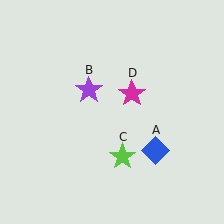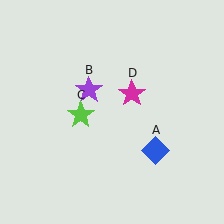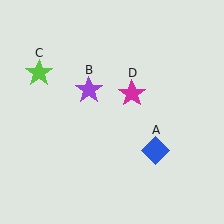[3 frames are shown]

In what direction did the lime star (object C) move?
The lime star (object C) moved up and to the left.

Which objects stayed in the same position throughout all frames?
Blue diamond (object A) and purple star (object B) and magenta star (object D) remained stationary.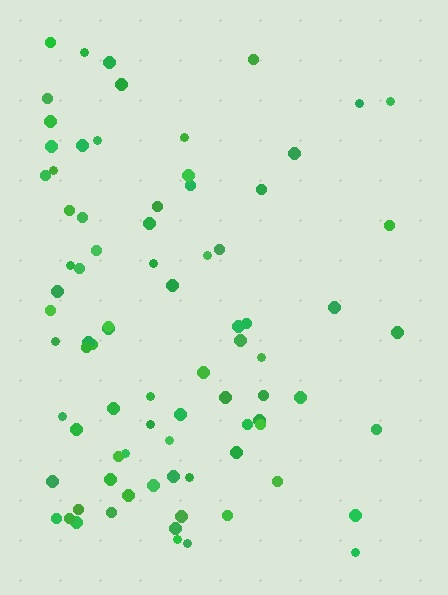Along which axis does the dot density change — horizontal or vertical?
Horizontal.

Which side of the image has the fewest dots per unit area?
The right.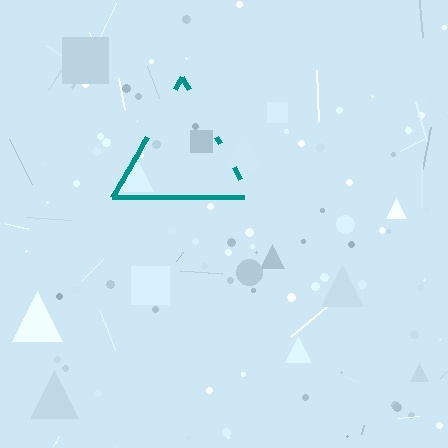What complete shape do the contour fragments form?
The contour fragments form a triangle.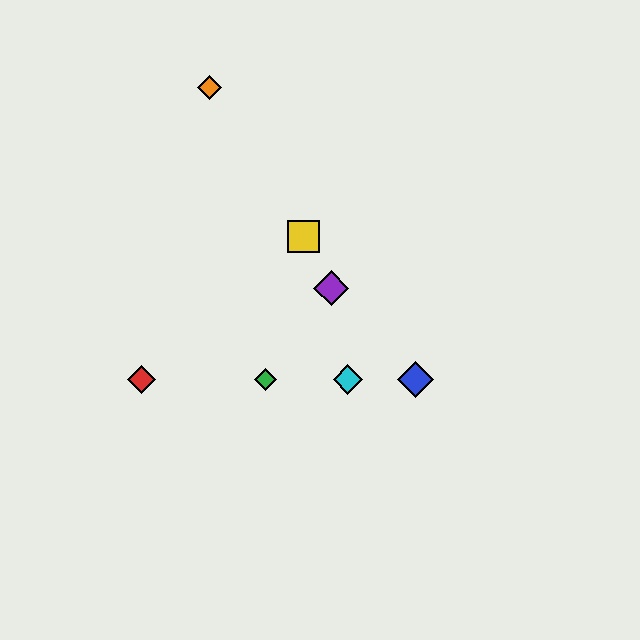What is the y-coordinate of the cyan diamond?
The cyan diamond is at y≈379.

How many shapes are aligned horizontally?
4 shapes (the red diamond, the blue diamond, the green diamond, the cyan diamond) are aligned horizontally.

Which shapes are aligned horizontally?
The red diamond, the blue diamond, the green diamond, the cyan diamond are aligned horizontally.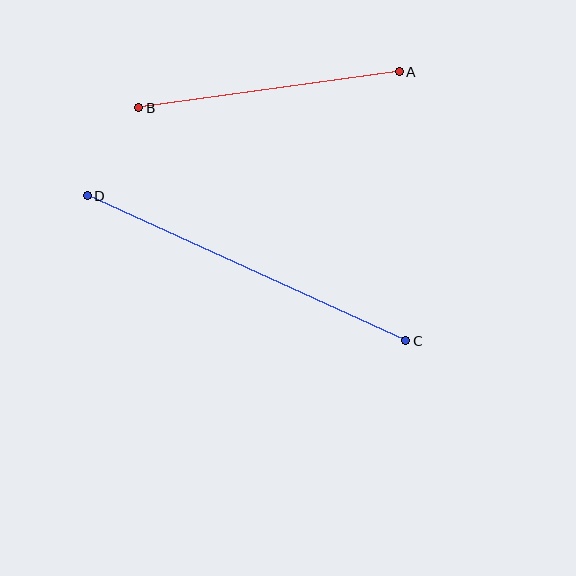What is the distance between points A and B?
The distance is approximately 263 pixels.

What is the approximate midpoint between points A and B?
The midpoint is at approximately (269, 90) pixels.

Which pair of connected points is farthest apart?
Points C and D are farthest apart.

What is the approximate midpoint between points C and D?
The midpoint is at approximately (246, 268) pixels.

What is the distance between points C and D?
The distance is approximately 350 pixels.